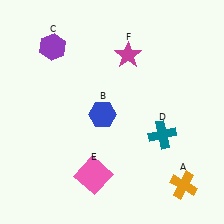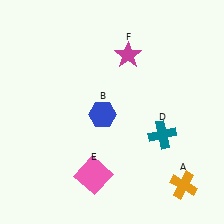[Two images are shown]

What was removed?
The purple hexagon (C) was removed in Image 2.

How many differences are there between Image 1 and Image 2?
There is 1 difference between the two images.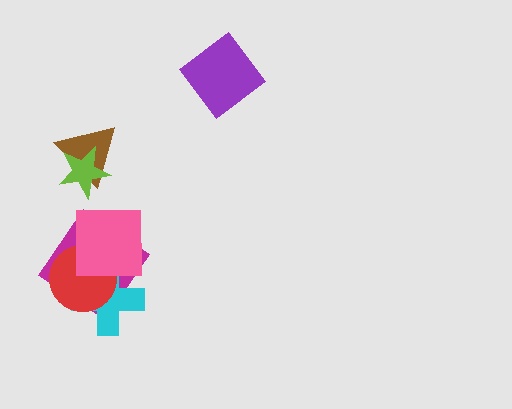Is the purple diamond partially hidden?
No, no other shape covers it.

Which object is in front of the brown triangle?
The lime star is in front of the brown triangle.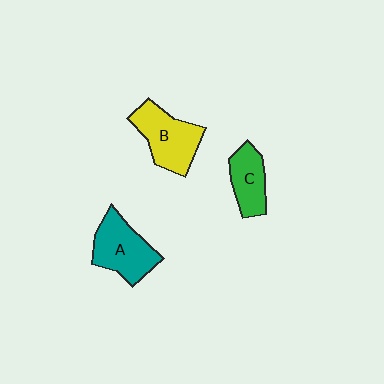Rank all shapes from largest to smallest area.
From largest to smallest: B (yellow), A (teal), C (green).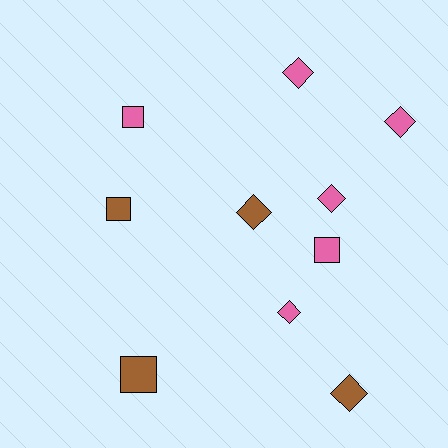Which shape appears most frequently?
Diamond, with 6 objects.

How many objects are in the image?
There are 10 objects.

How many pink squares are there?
There are 2 pink squares.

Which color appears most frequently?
Pink, with 6 objects.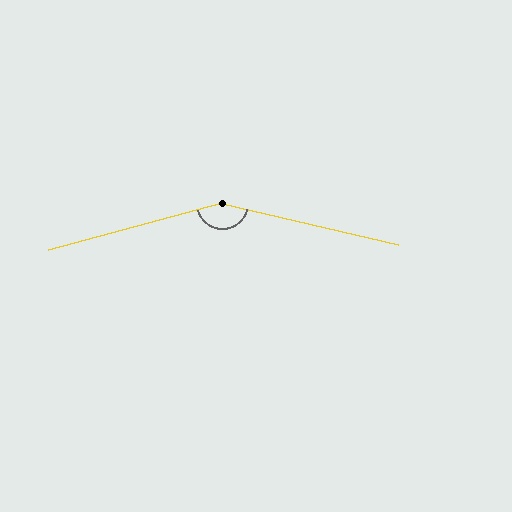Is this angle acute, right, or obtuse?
It is obtuse.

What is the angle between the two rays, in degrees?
Approximately 152 degrees.